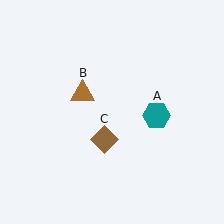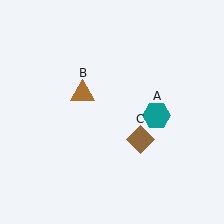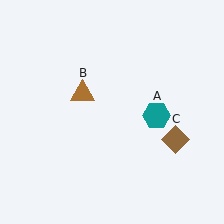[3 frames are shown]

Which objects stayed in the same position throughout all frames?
Teal hexagon (object A) and brown triangle (object B) remained stationary.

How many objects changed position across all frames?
1 object changed position: brown diamond (object C).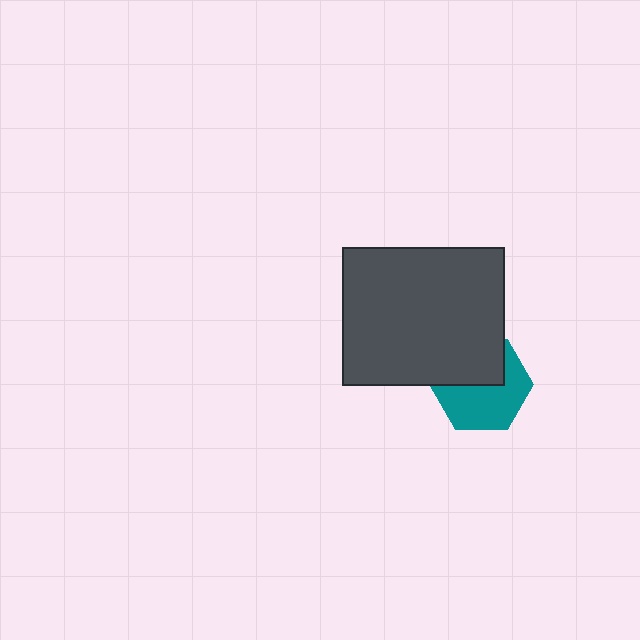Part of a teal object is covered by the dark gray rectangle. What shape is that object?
It is a hexagon.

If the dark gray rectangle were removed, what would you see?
You would see the complete teal hexagon.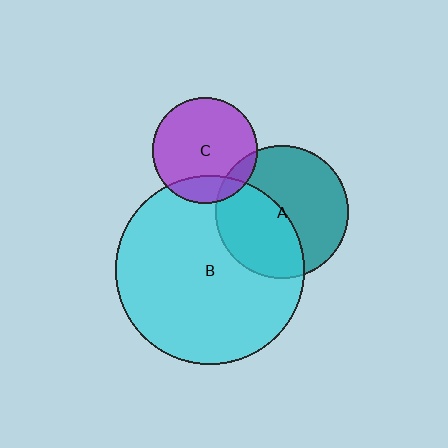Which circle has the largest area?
Circle B (cyan).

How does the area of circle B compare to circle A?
Approximately 2.0 times.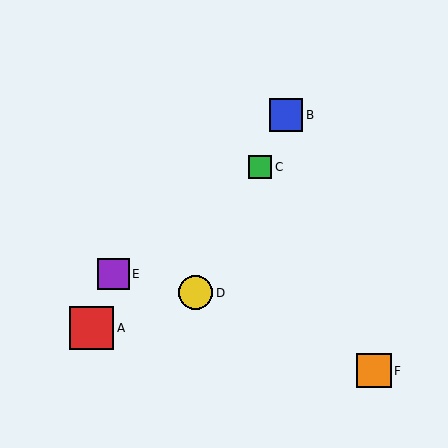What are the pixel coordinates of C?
Object C is at (260, 167).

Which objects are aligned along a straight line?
Objects B, C, D are aligned along a straight line.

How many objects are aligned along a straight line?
3 objects (B, C, D) are aligned along a straight line.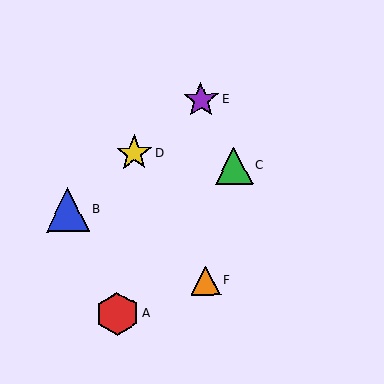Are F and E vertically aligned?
Yes, both are at x≈205.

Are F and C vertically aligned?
No, F is at x≈205 and C is at x≈234.